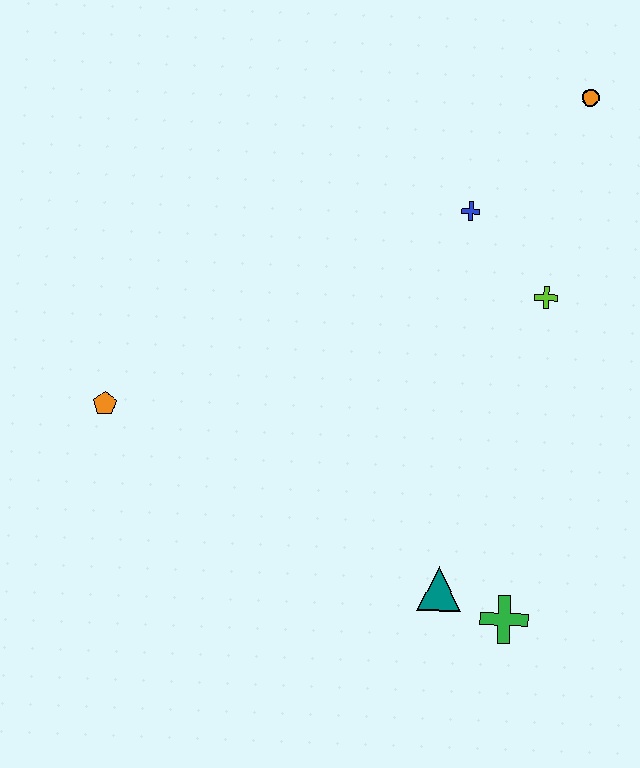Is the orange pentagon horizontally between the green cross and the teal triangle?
No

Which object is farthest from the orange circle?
The orange pentagon is farthest from the orange circle.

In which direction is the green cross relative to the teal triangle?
The green cross is to the right of the teal triangle.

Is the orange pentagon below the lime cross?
Yes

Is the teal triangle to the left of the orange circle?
Yes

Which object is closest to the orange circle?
The blue cross is closest to the orange circle.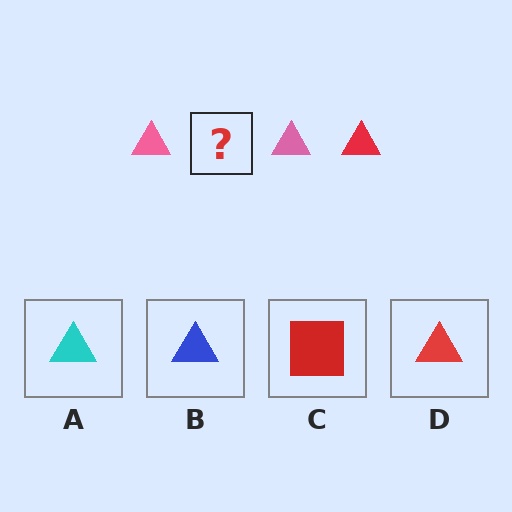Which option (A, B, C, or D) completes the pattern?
D.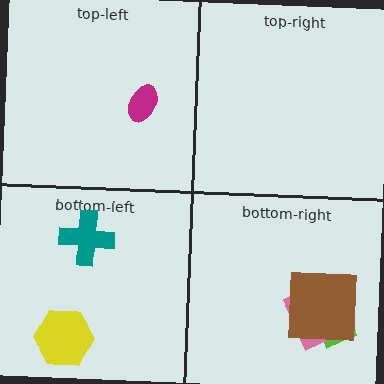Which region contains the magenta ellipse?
The top-left region.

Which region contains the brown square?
The bottom-right region.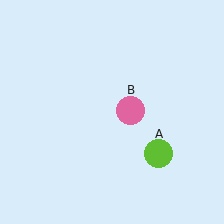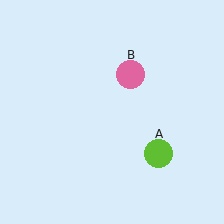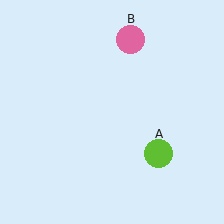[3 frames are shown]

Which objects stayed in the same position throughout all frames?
Lime circle (object A) remained stationary.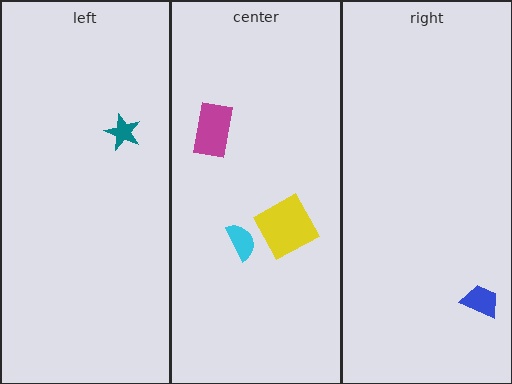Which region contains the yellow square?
The center region.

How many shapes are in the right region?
1.